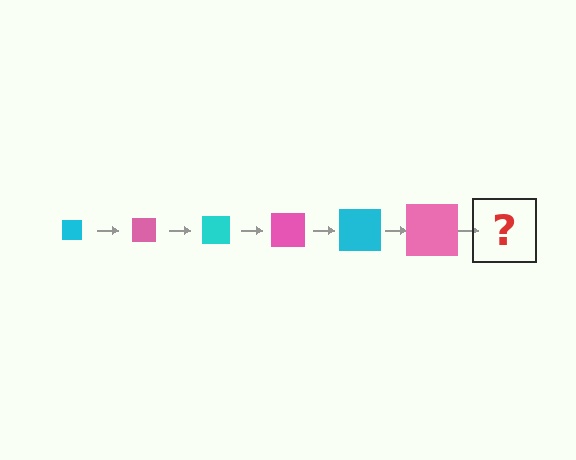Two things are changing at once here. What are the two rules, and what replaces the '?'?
The two rules are that the square grows larger each step and the color cycles through cyan and pink. The '?' should be a cyan square, larger than the previous one.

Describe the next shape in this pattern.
It should be a cyan square, larger than the previous one.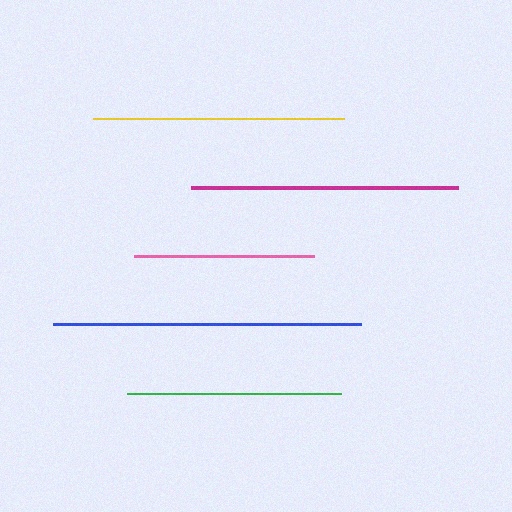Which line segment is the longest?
The blue line is the longest at approximately 308 pixels.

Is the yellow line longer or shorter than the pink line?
The yellow line is longer than the pink line.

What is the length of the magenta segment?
The magenta segment is approximately 266 pixels long.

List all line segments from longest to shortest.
From longest to shortest: blue, magenta, yellow, green, pink.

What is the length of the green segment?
The green segment is approximately 214 pixels long.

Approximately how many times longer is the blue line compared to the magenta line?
The blue line is approximately 1.2 times the length of the magenta line.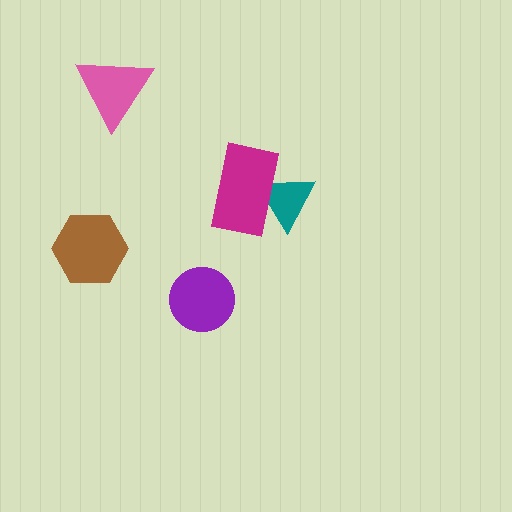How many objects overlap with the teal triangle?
1 object overlaps with the teal triangle.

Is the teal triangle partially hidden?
Yes, it is partially covered by another shape.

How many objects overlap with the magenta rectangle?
1 object overlaps with the magenta rectangle.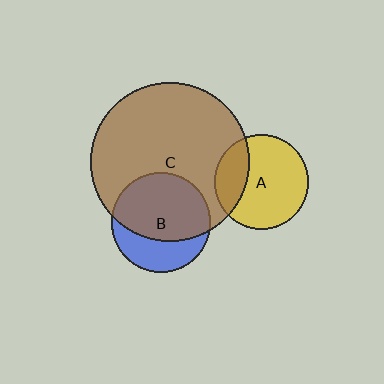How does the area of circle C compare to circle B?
Approximately 2.6 times.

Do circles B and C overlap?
Yes.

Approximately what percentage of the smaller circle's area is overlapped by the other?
Approximately 65%.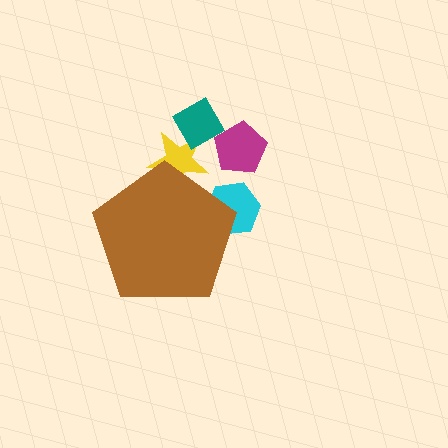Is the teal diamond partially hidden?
No, the teal diamond is fully visible.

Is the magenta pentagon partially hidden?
No, the magenta pentagon is fully visible.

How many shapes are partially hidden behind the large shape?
2 shapes are partially hidden.